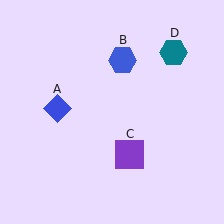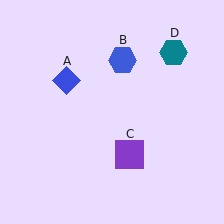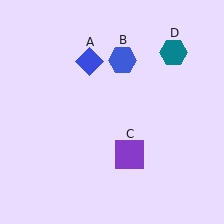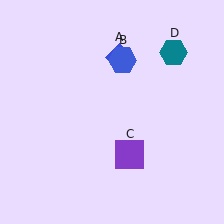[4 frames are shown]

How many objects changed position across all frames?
1 object changed position: blue diamond (object A).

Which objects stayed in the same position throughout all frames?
Blue hexagon (object B) and purple square (object C) and teal hexagon (object D) remained stationary.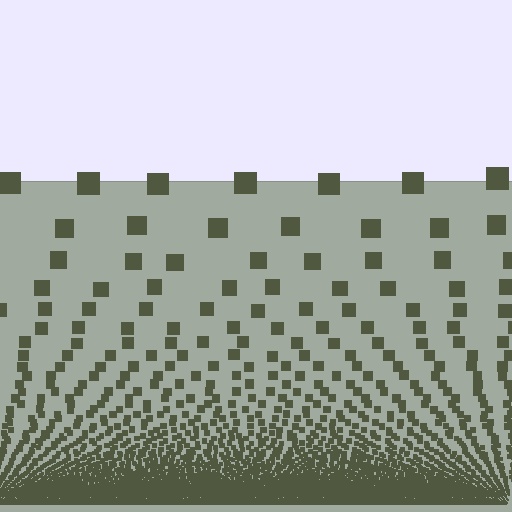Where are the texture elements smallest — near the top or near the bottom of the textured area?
Near the bottom.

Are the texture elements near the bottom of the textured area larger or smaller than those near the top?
Smaller. The gradient is inverted — elements near the bottom are smaller and denser.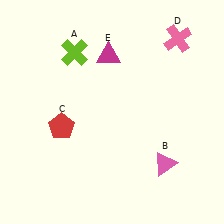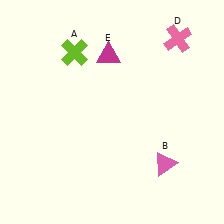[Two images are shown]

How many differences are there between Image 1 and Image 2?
There is 1 difference between the two images.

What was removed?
The red pentagon (C) was removed in Image 2.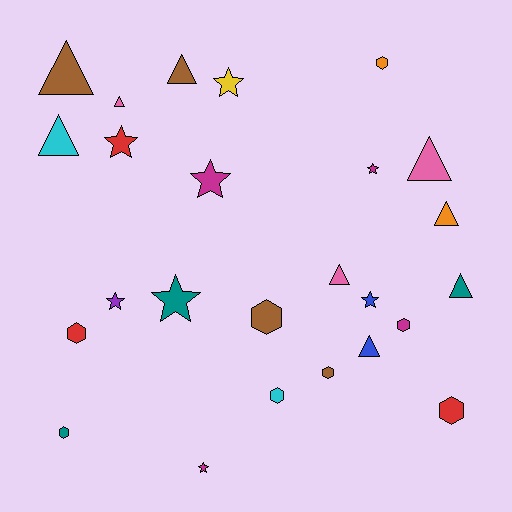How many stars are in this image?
There are 8 stars.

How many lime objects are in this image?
There are no lime objects.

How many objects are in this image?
There are 25 objects.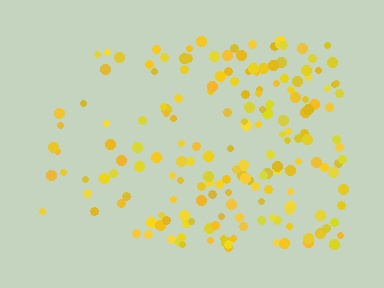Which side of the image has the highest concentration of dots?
The right.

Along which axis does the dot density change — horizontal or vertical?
Horizontal.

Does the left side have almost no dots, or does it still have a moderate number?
Still a moderate number, just noticeably fewer than the right.